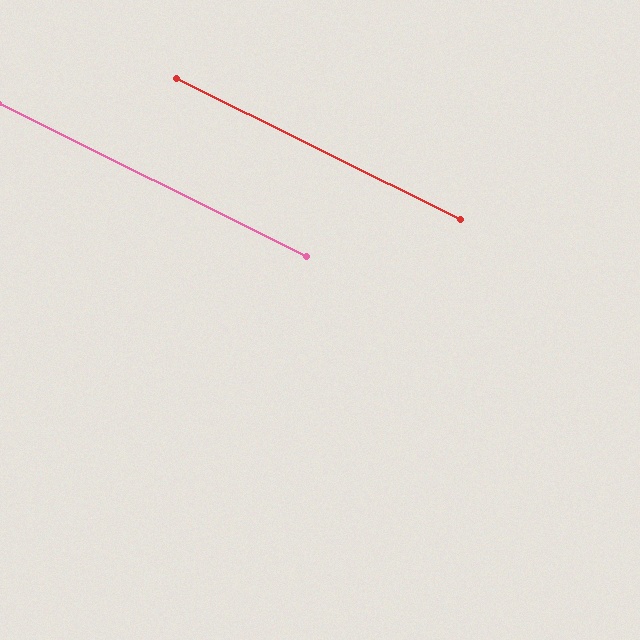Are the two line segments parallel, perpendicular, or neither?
Parallel — their directions differ by only 0.2°.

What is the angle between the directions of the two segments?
Approximately 0 degrees.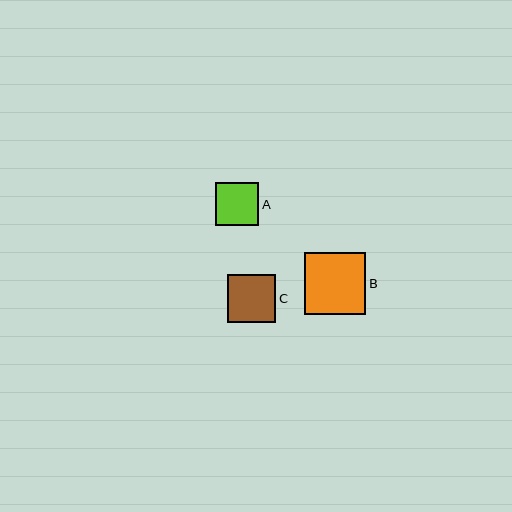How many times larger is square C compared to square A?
Square C is approximately 1.1 times the size of square A.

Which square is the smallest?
Square A is the smallest with a size of approximately 43 pixels.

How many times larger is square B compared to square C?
Square B is approximately 1.3 times the size of square C.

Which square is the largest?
Square B is the largest with a size of approximately 61 pixels.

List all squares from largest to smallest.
From largest to smallest: B, C, A.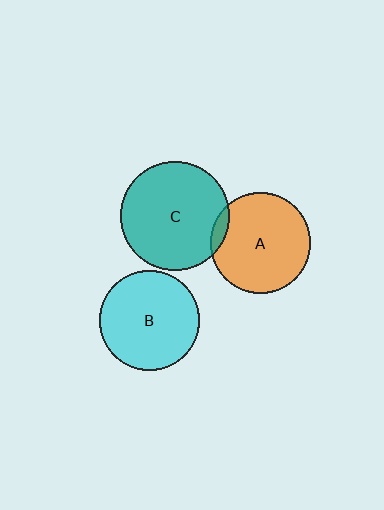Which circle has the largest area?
Circle C (teal).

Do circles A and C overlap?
Yes.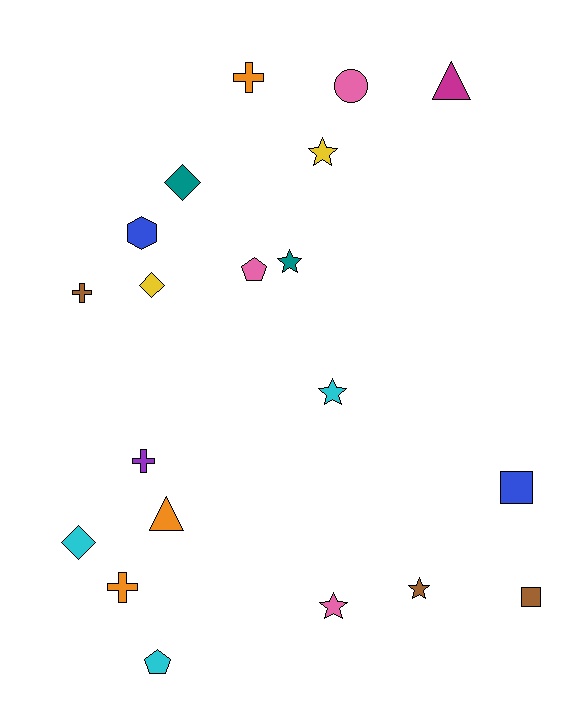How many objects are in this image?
There are 20 objects.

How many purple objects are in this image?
There is 1 purple object.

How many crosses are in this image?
There are 4 crosses.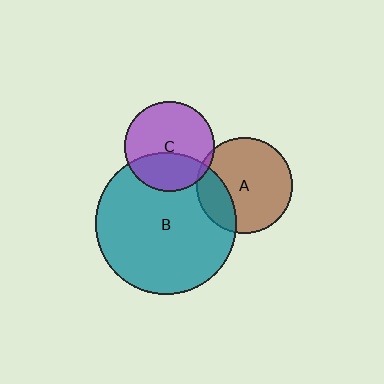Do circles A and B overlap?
Yes.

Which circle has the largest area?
Circle B (teal).